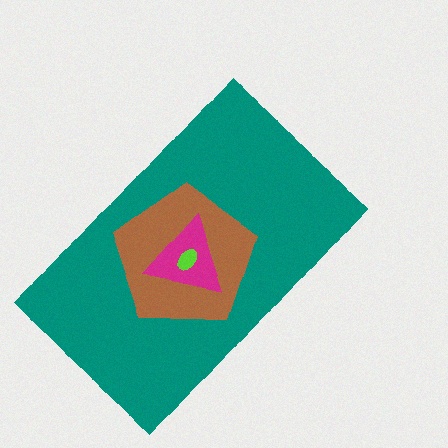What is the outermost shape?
The teal rectangle.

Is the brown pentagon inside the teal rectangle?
Yes.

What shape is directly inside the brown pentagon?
The magenta triangle.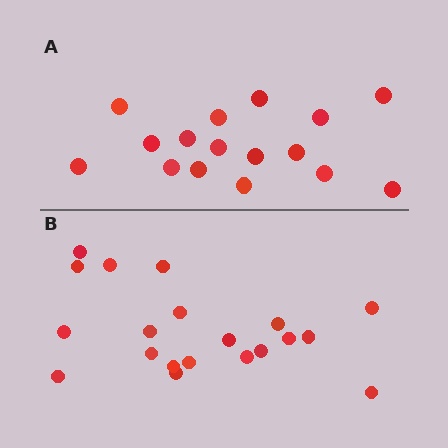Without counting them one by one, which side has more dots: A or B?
Region B (the bottom region) has more dots.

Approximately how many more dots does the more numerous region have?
Region B has about 4 more dots than region A.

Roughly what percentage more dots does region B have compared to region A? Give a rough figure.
About 25% more.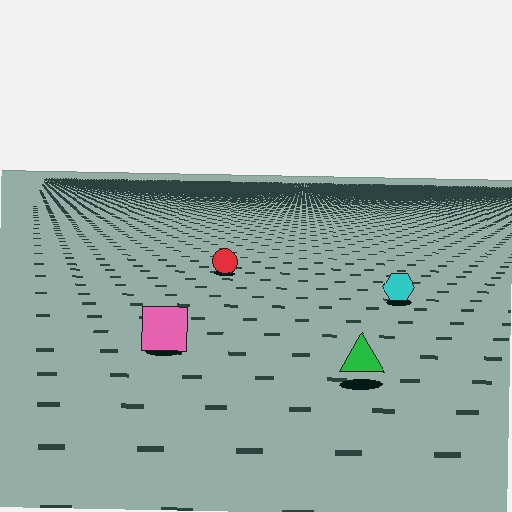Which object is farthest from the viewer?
The red circle is farthest from the viewer. It appears smaller and the ground texture around it is denser.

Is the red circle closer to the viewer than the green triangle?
No. The green triangle is closer — you can tell from the texture gradient: the ground texture is coarser near it.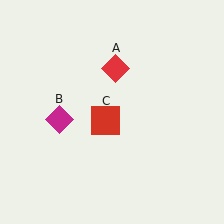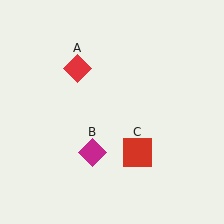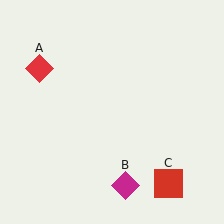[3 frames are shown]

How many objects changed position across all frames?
3 objects changed position: red diamond (object A), magenta diamond (object B), red square (object C).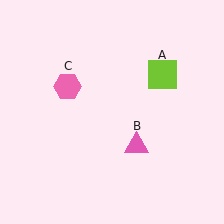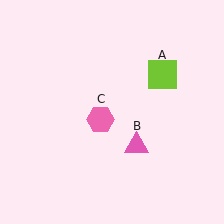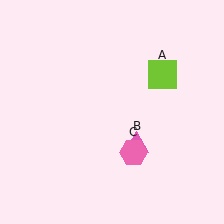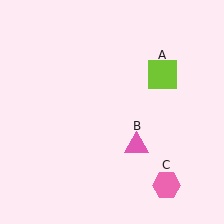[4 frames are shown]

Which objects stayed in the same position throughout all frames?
Lime square (object A) and pink triangle (object B) remained stationary.